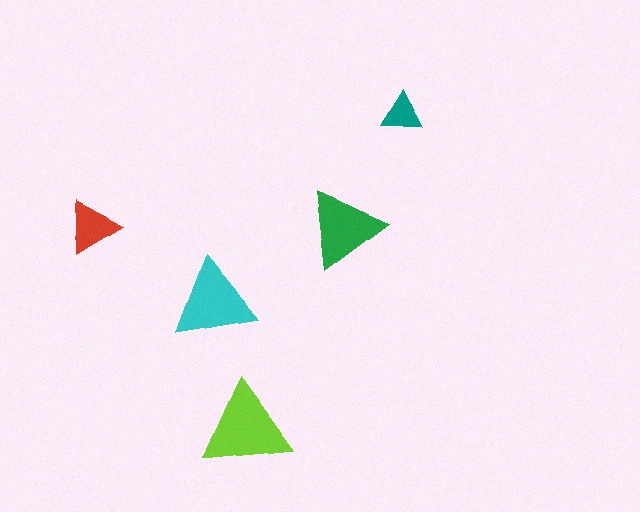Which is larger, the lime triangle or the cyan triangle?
The lime one.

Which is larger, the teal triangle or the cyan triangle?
The cyan one.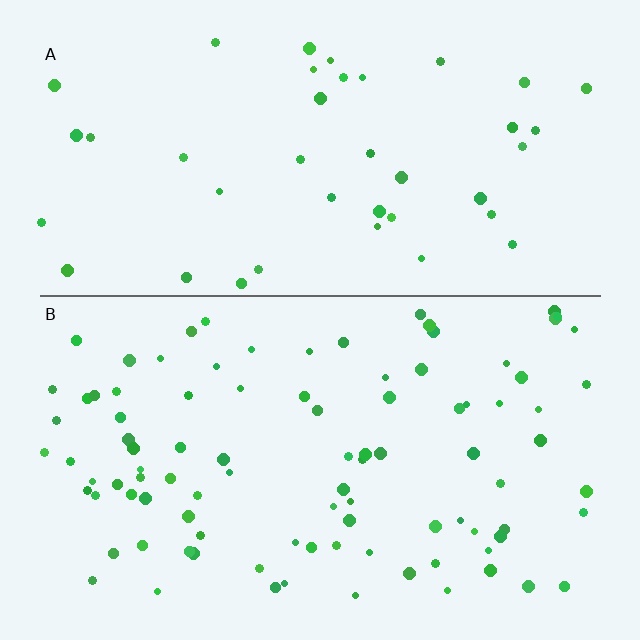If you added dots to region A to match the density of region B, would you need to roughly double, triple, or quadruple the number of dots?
Approximately double.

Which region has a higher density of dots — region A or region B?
B (the bottom).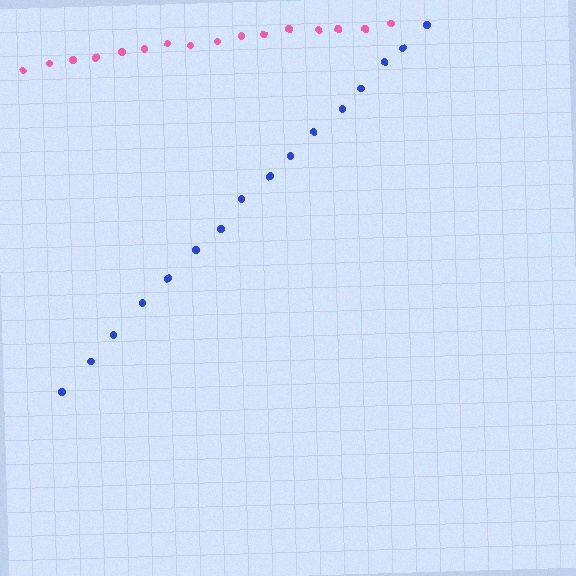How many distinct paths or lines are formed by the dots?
There are 2 distinct paths.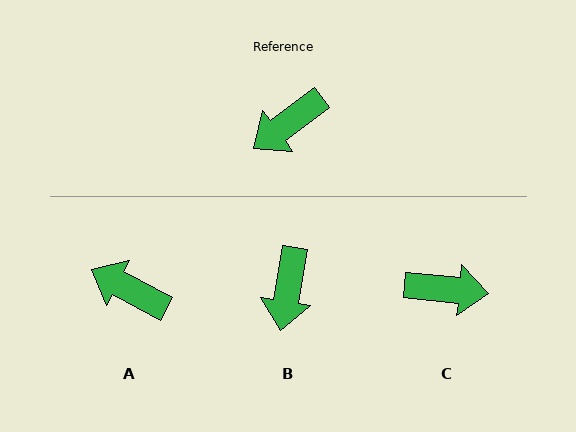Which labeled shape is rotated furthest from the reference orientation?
C, about 138 degrees away.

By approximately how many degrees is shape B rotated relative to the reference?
Approximately 44 degrees counter-clockwise.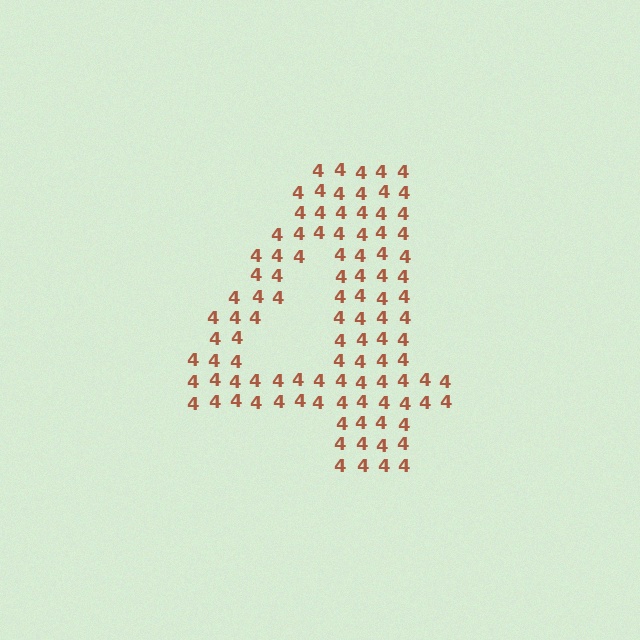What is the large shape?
The large shape is the digit 4.